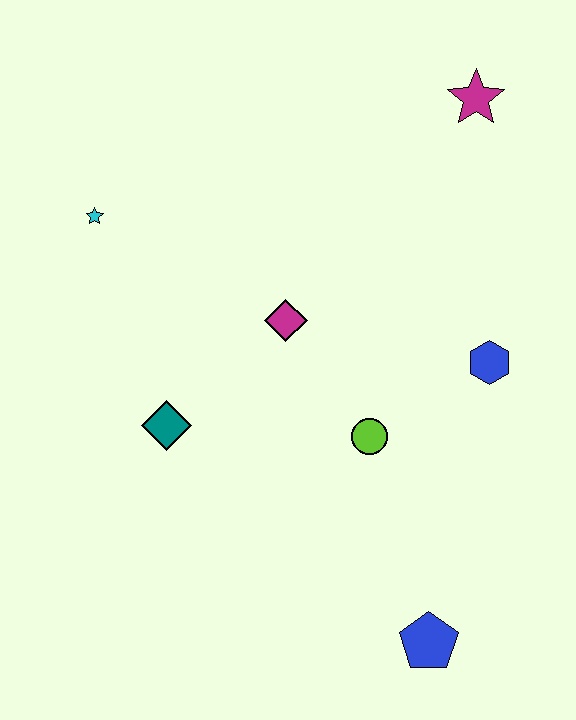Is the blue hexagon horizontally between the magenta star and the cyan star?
No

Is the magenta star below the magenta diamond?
No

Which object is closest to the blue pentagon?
The lime circle is closest to the blue pentagon.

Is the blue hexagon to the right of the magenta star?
Yes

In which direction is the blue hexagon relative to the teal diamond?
The blue hexagon is to the right of the teal diamond.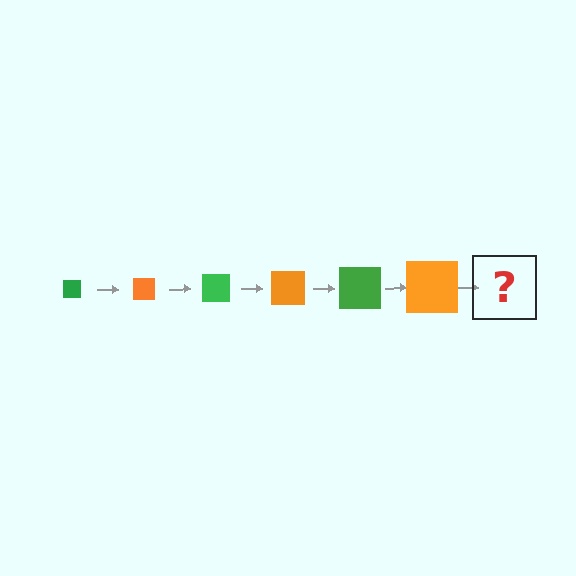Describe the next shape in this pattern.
It should be a green square, larger than the previous one.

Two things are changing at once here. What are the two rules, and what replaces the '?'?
The two rules are that the square grows larger each step and the color cycles through green and orange. The '?' should be a green square, larger than the previous one.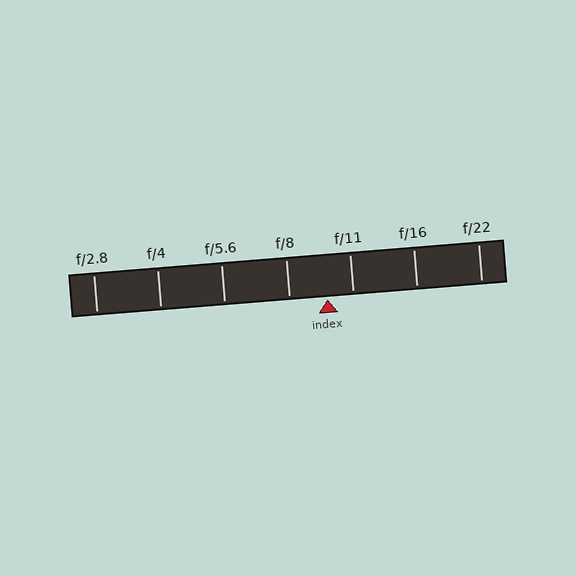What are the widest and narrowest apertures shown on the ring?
The widest aperture shown is f/2.8 and the narrowest is f/22.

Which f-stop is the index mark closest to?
The index mark is closest to f/11.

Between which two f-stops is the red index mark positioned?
The index mark is between f/8 and f/11.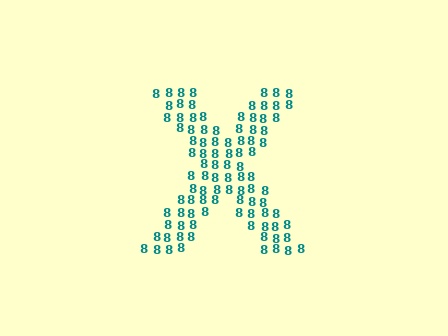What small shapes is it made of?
It is made of small digit 8's.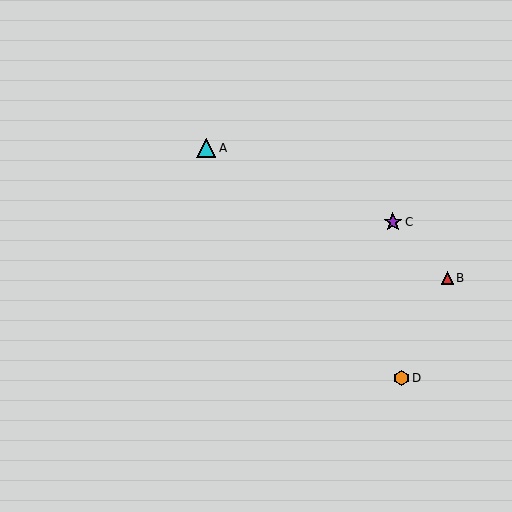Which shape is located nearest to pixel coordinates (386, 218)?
The purple star (labeled C) at (393, 222) is nearest to that location.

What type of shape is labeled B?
Shape B is a red triangle.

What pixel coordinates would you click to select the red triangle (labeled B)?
Click at (447, 278) to select the red triangle B.